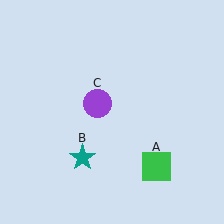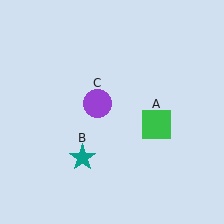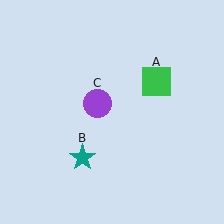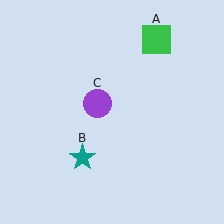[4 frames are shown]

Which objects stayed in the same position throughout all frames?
Teal star (object B) and purple circle (object C) remained stationary.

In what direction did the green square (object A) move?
The green square (object A) moved up.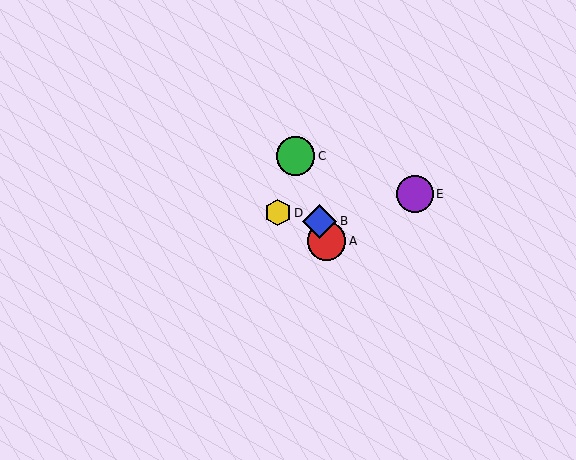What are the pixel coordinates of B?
Object B is at (319, 221).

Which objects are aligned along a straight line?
Objects A, B, C are aligned along a straight line.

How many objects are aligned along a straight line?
3 objects (A, B, C) are aligned along a straight line.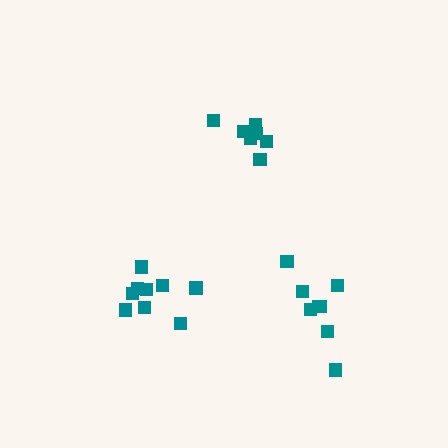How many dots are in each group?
Group 1: 8 dots, Group 2: 7 dots, Group 3: 9 dots (24 total).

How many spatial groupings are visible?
There are 3 spatial groupings.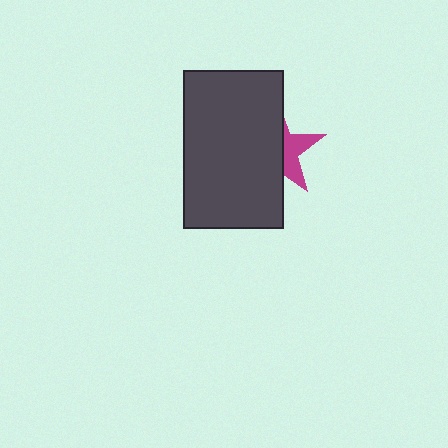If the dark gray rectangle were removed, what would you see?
You would see the complete magenta star.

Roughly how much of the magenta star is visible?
A small part of it is visible (roughly 38%).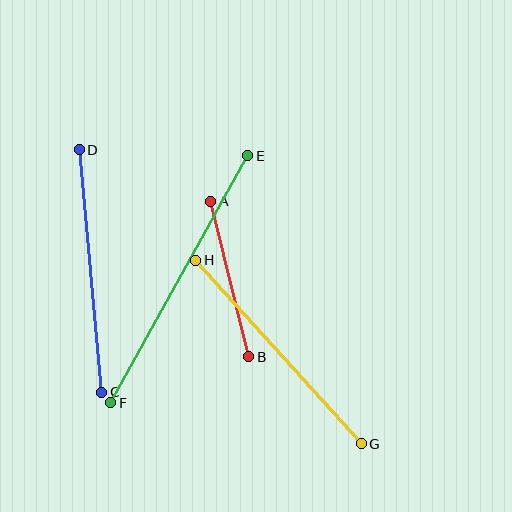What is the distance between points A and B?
The distance is approximately 160 pixels.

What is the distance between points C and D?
The distance is approximately 244 pixels.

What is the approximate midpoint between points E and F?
The midpoint is at approximately (179, 279) pixels.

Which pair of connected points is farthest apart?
Points E and F are farthest apart.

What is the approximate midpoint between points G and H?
The midpoint is at approximately (278, 352) pixels.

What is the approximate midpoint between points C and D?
The midpoint is at approximately (90, 271) pixels.